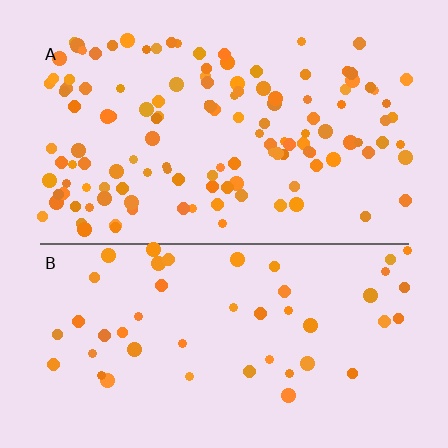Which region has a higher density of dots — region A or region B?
A (the top).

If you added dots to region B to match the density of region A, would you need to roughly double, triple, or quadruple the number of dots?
Approximately triple.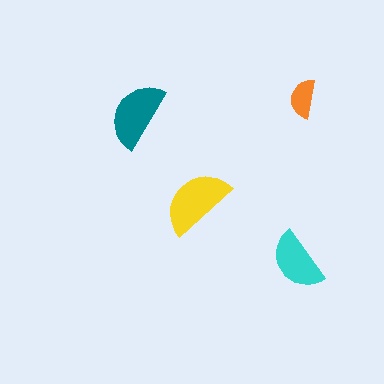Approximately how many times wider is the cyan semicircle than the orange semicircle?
About 1.5 times wider.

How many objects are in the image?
There are 4 objects in the image.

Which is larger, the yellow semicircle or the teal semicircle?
The yellow one.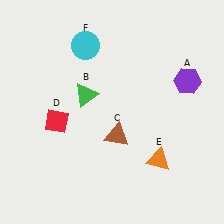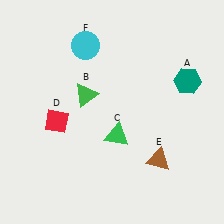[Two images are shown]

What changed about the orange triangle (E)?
In Image 1, E is orange. In Image 2, it changed to brown.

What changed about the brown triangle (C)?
In Image 1, C is brown. In Image 2, it changed to green.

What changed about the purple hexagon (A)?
In Image 1, A is purple. In Image 2, it changed to teal.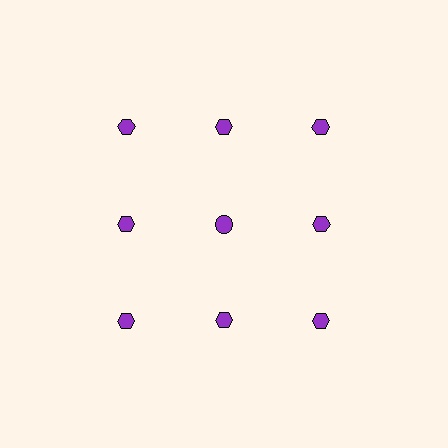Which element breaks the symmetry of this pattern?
The purple circle in the second row, second from left column breaks the symmetry. All other shapes are purple hexagons.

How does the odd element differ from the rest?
It has a different shape: circle instead of hexagon.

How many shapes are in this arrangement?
There are 9 shapes arranged in a grid pattern.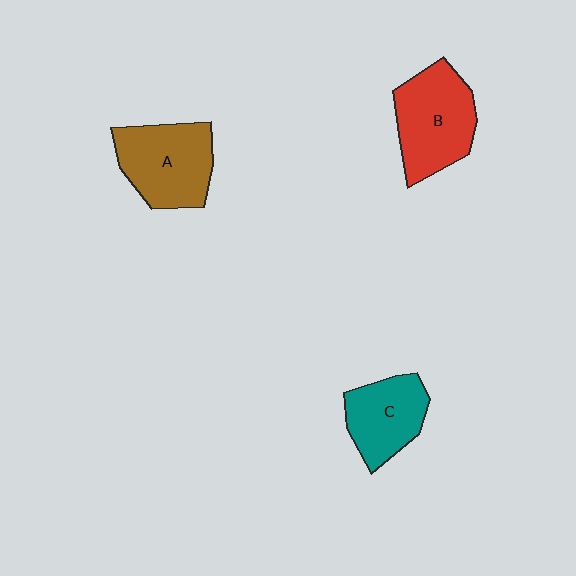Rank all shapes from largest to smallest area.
From largest to smallest: B (red), A (brown), C (teal).